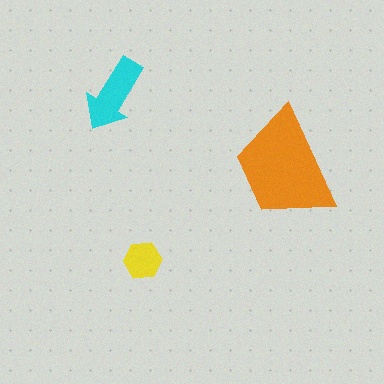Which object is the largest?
The orange trapezoid.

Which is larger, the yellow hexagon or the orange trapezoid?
The orange trapezoid.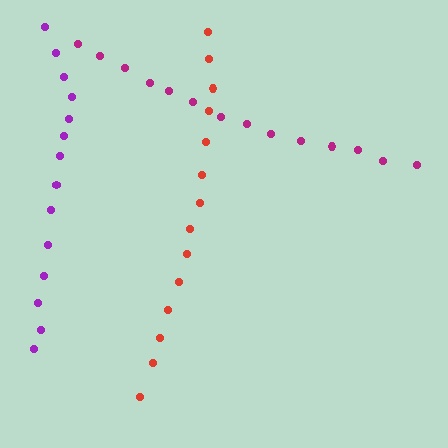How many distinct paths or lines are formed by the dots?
There are 3 distinct paths.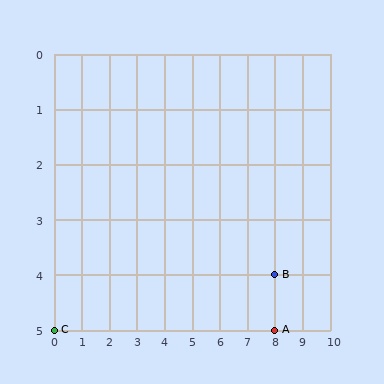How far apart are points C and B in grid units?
Points C and B are 8 columns and 1 row apart (about 8.1 grid units diagonally).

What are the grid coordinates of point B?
Point B is at grid coordinates (8, 4).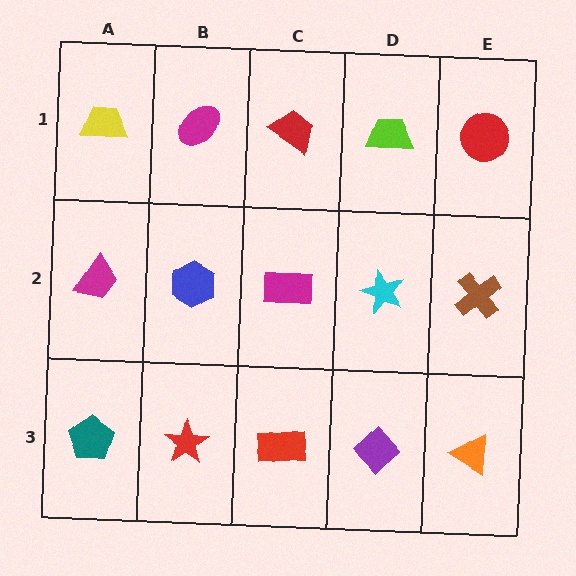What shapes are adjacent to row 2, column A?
A yellow trapezoid (row 1, column A), a teal pentagon (row 3, column A), a blue hexagon (row 2, column B).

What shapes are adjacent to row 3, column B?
A blue hexagon (row 2, column B), a teal pentagon (row 3, column A), a red rectangle (row 3, column C).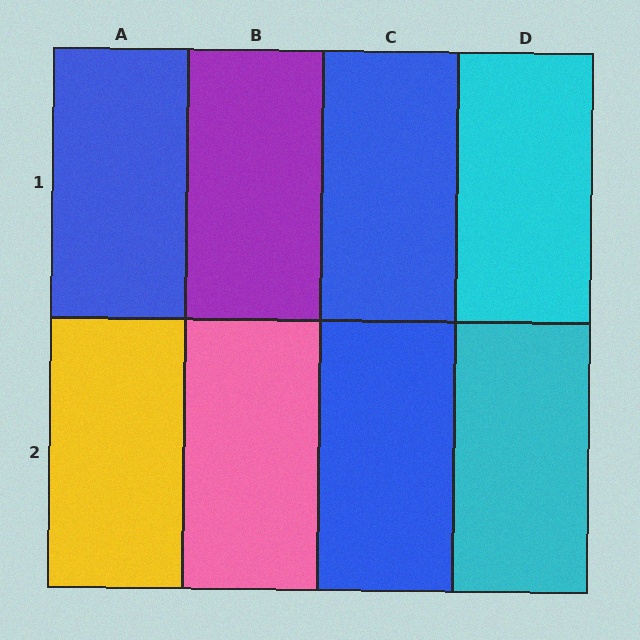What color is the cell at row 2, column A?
Yellow.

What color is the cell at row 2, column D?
Cyan.